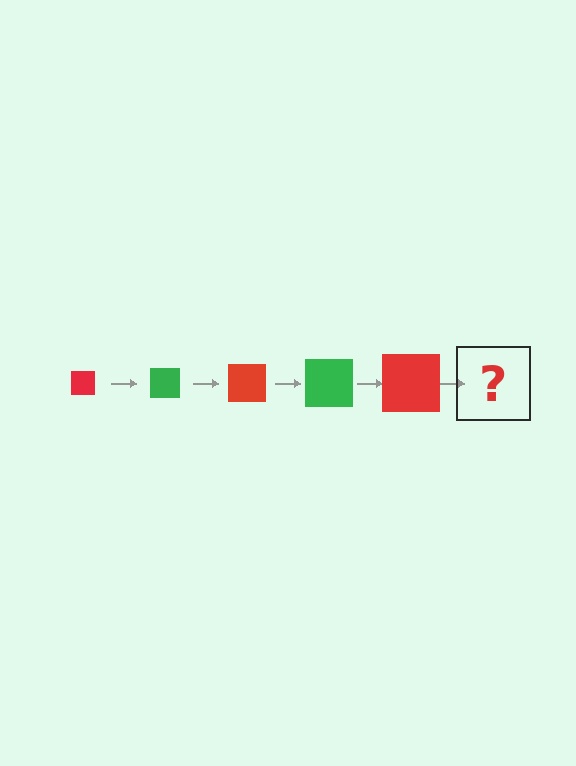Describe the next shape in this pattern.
It should be a green square, larger than the previous one.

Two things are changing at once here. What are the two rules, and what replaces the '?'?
The two rules are that the square grows larger each step and the color cycles through red and green. The '?' should be a green square, larger than the previous one.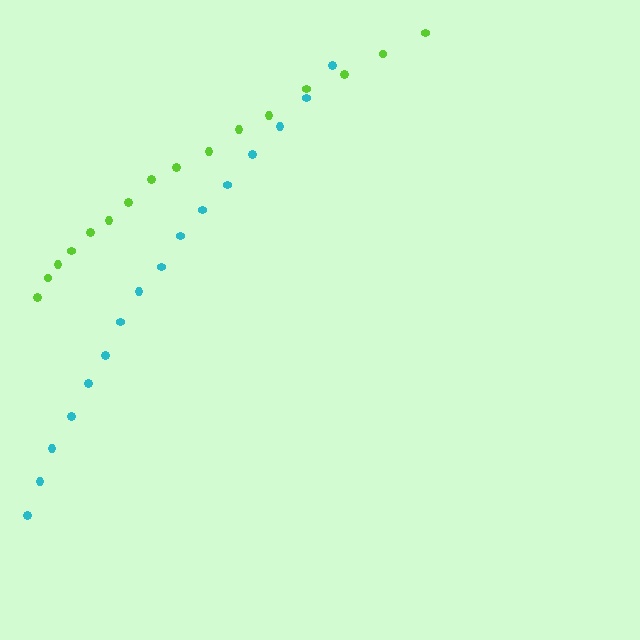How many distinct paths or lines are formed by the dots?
There are 2 distinct paths.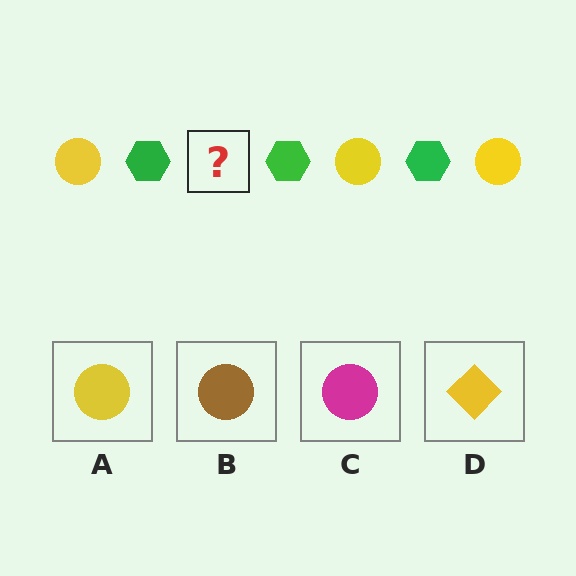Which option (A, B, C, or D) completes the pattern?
A.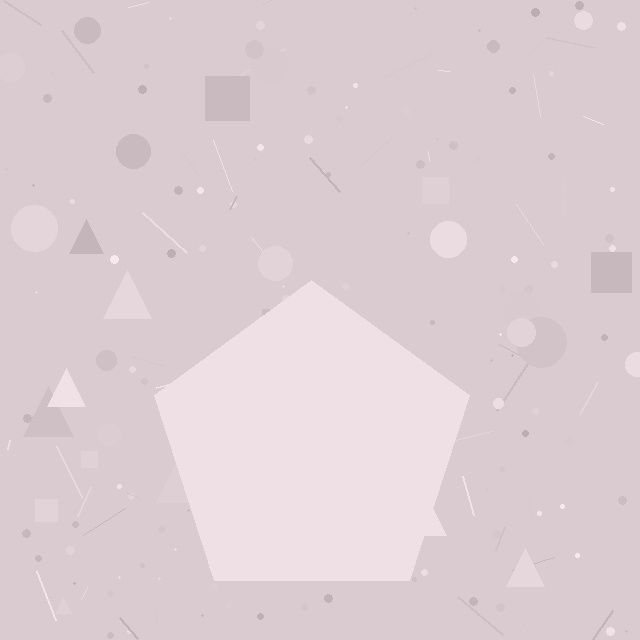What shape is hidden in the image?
A pentagon is hidden in the image.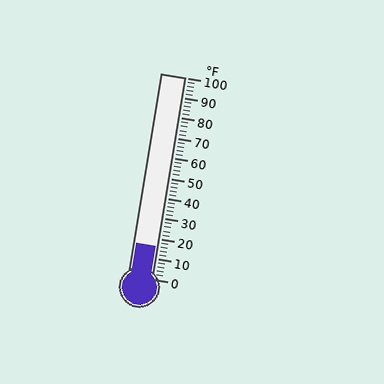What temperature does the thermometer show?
The thermometer shows approximately 16°F.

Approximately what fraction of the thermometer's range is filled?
The thermometer is filled to approximately 15% of its range.